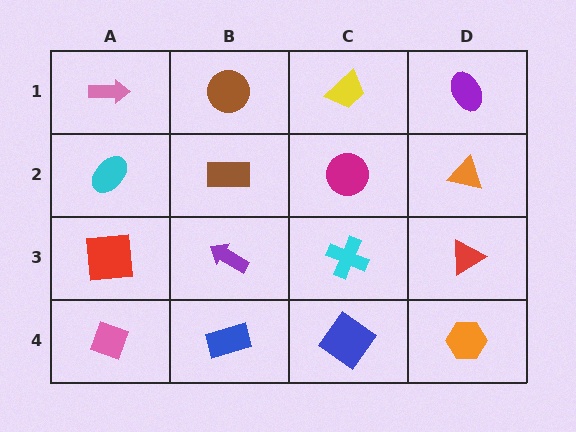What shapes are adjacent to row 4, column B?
A purple arrow (row 3, column B), a pink diamond (row 4, column A), a blue diamond (row 4, column C).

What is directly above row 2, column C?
A yellow trapezoid.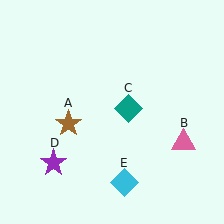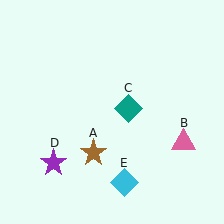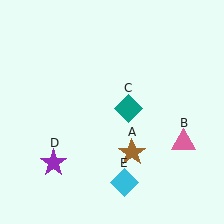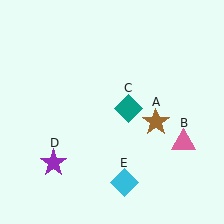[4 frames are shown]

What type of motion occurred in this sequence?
The brown star (object A) rotated counterclockwise around the center of the scene.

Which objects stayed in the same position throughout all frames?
Pink triangle (object B) and teal diamond (object C) and purple star (object D) and cyan diamond (object E) remained stationary.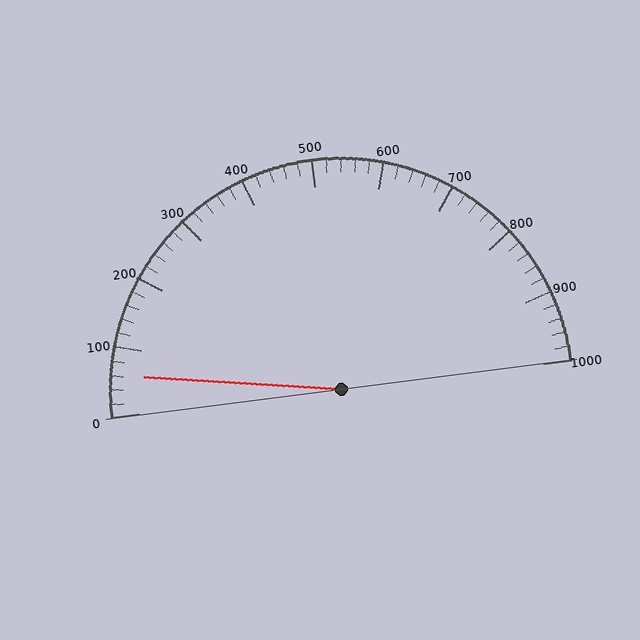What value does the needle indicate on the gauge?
The needle indicates approximately 60.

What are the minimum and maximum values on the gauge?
The gauge ranges from 0 to 1000.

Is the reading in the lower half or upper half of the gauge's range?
The reading is in the lower half of the range (0 to 1000).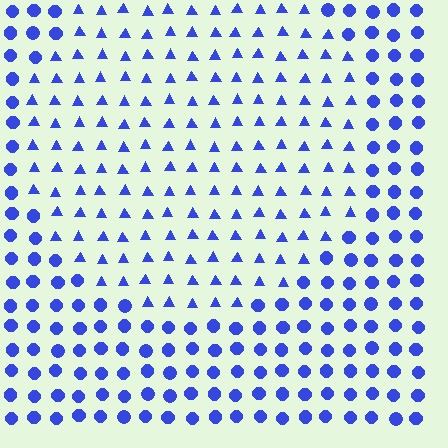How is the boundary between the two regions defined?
The boundary is defined by a change in element shape: triangles inside vs. circles outside. All elements share the same color and spacing.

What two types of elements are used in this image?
The image uses triangles inside the circle region and circles outside it.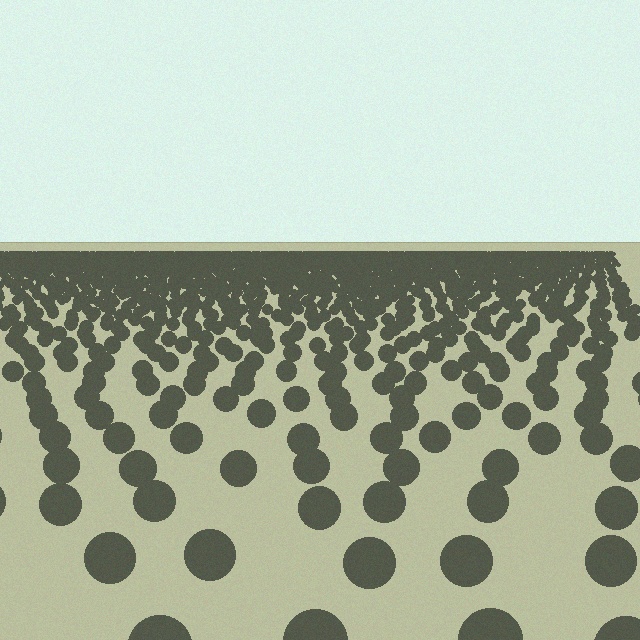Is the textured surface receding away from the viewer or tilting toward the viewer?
The surface is receding away from the viewer. Texture elements get smaller and denser toward the top.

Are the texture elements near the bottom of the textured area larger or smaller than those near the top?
Larger. Near the bottom, elements are closer to the viewer and appear at a bigger on-screen size.